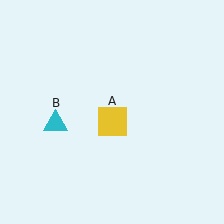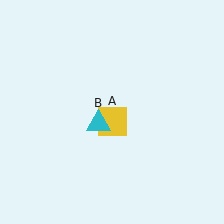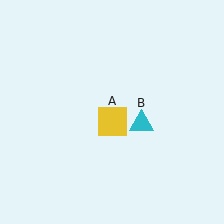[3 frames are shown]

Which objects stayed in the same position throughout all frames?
Yellow square (object A) remained stationary.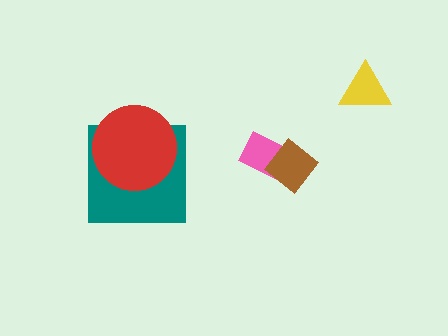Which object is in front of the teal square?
The red circle is in front of the teal square.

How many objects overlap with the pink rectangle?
1 object overlaps with the pink rectangle.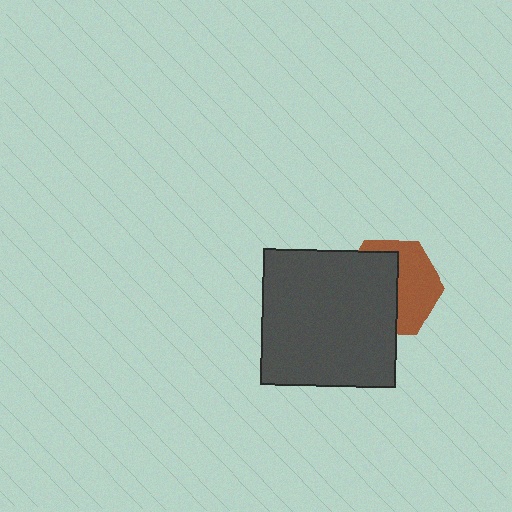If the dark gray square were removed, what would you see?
You would see the complete brown hexagon.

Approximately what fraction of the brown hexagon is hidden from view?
Roughly 55% of the brown hexagon is hidden behind the dark gray square.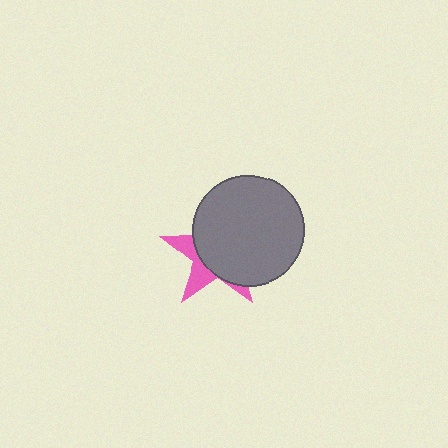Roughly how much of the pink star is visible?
A small part of it is visible (roughly 31%).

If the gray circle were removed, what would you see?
You would see the complete pink star.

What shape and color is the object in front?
The object in front is a gray circle.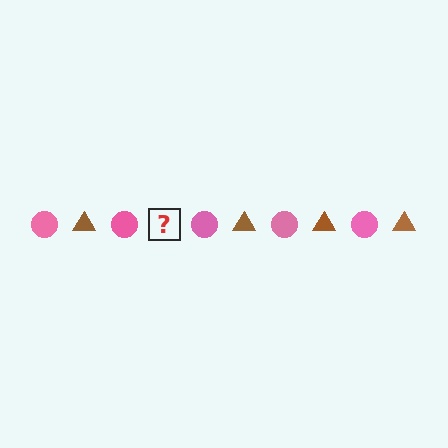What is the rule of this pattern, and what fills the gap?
The rule is that the pattern alternates between pink circle and brown triangle. The gap should be filled with a brown triangle.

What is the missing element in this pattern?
The missing element is a brown triangle.